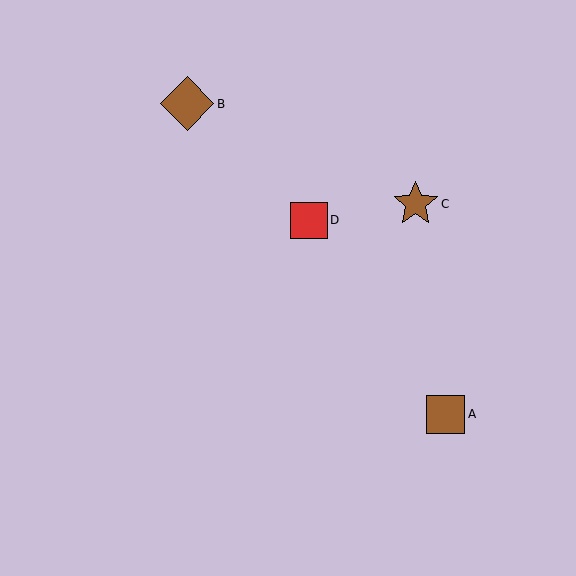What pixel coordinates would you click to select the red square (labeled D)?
Click at (309, 220) to select the red square D.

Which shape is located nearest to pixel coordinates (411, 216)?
The brown star (labeled C) at (416, 204) is nearest to that location.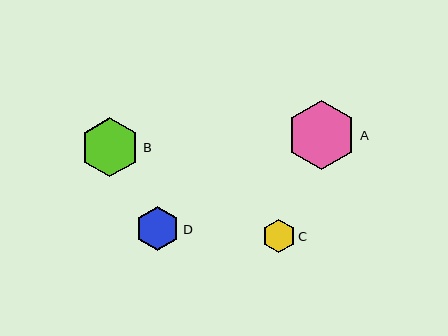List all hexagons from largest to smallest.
From largest to smallest: A, B, D, C.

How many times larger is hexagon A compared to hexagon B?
Hexagon A is approximately 1.2 times the size of hexagon B.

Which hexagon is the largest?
Hexagon A is the largest with a size of approximately 70 pixels.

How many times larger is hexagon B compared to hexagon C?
Hexagon B is approximately 1.8 times the size of hexagon C.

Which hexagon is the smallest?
Hexagon C is the smallest with a size of approximately 33 pixels.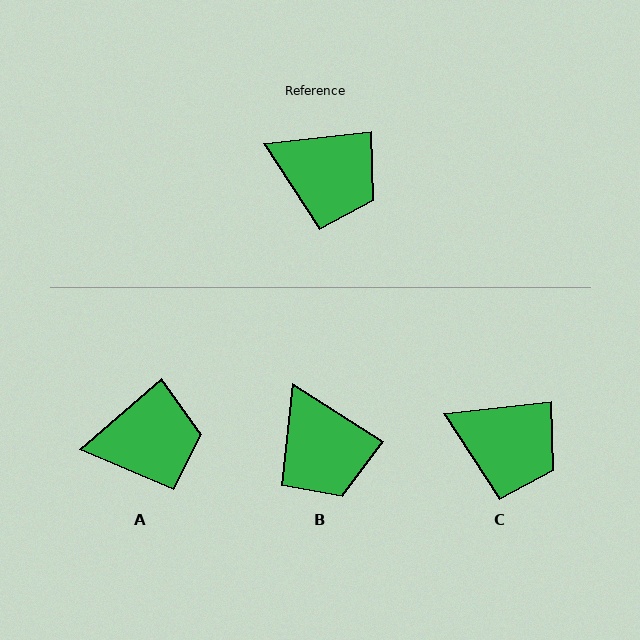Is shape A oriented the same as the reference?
No, it is off by about 34 degrees.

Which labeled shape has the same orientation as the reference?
C.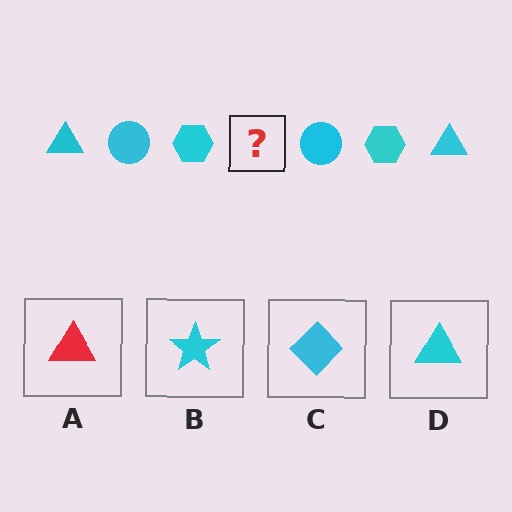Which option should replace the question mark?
Option D.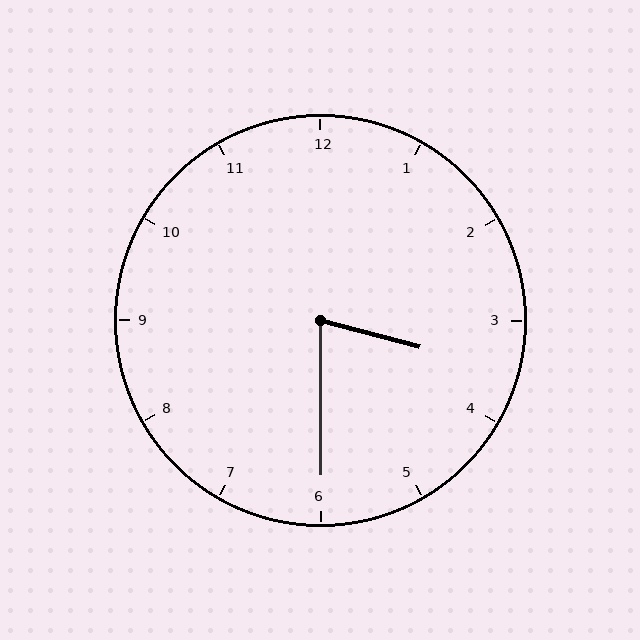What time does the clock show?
3:30.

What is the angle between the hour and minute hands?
Approximately 75 degrees.